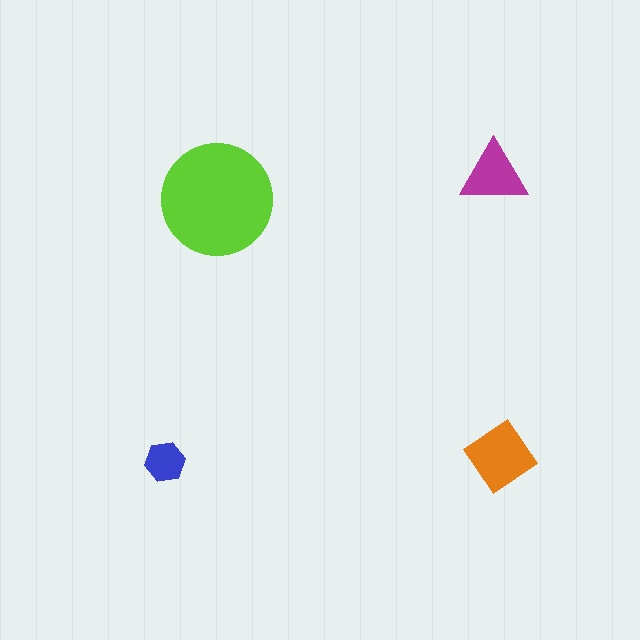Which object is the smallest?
The blue hexagon.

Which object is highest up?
The magenta triangle is topmost.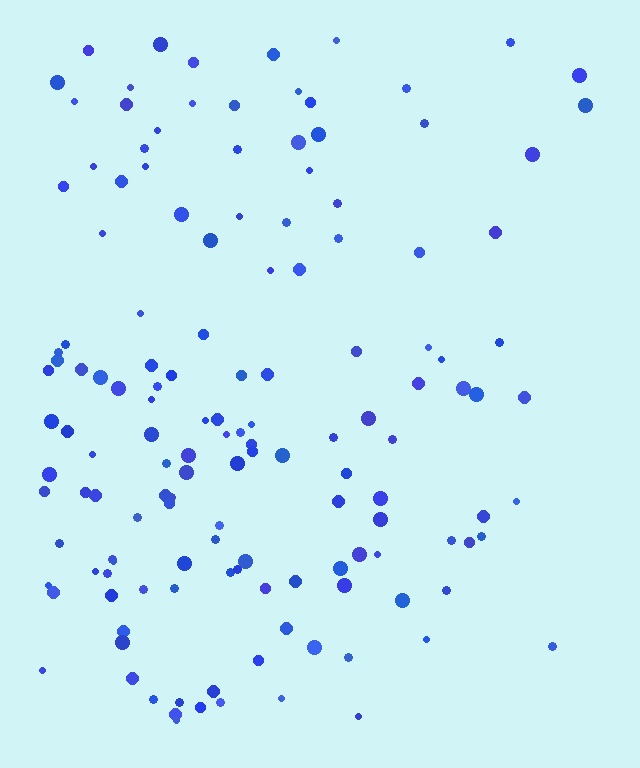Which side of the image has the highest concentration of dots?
The left.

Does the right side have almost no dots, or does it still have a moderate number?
Still a moderate number, just noticeably fewer than the left.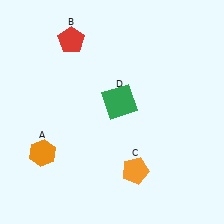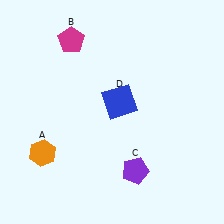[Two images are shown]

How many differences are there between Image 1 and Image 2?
There are 3 differences between the two images.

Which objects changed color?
B changed from red to magenta. C changed from orange to purple. D changed from green to blue.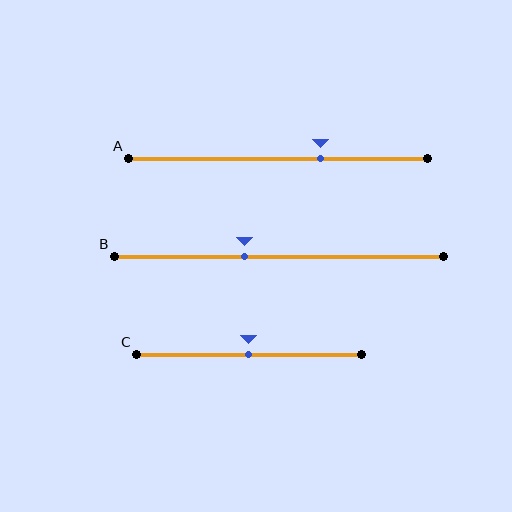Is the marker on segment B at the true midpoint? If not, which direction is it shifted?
No, the marker on segment B is shifted to the left by about 11% of the segment length.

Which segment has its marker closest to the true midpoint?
Segment C has its marker closest to the true midpoint.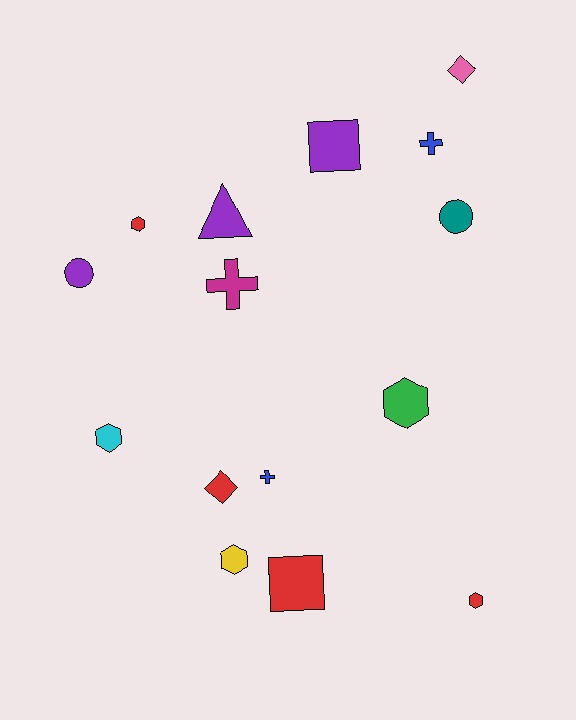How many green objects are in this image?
There is 1 green object.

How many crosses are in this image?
There are 3 crosses.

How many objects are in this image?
There are 15 objects.